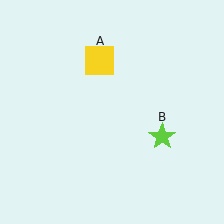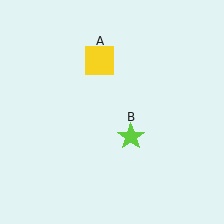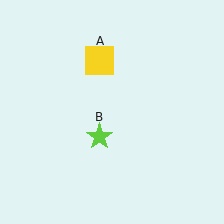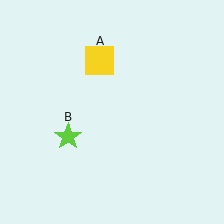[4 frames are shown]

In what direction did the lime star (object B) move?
The lime star (object B) moved left.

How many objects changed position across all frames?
1 object changed position: lime star (object B).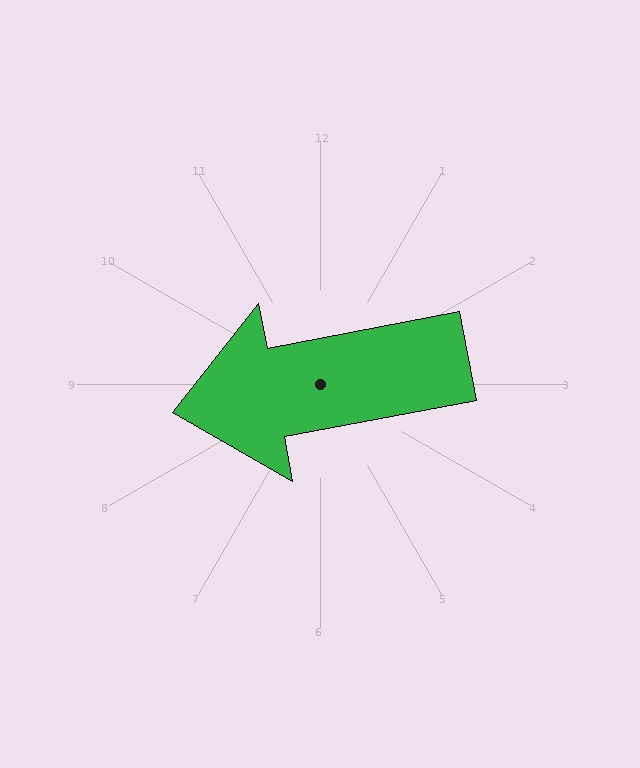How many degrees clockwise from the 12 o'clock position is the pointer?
Approximately 259 degrees.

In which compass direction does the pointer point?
West.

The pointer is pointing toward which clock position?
Roughly 9 o'clock.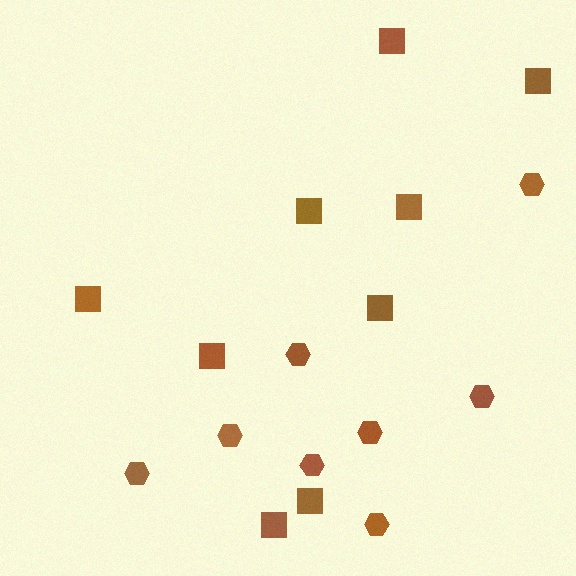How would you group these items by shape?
There are 2 groups: one group of squares (9) and one group of hexagons (8).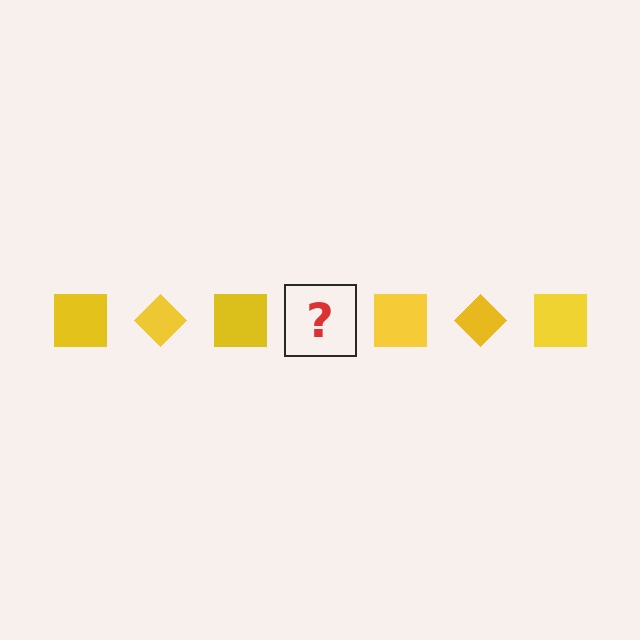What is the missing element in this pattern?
The missing element is a yellow diamond.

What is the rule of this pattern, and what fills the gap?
The rule is that the pattern cycles through square, diamond shapes in yellow. The gap should be filled with a yellow diamond.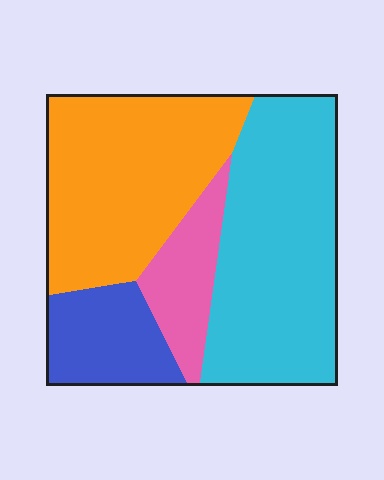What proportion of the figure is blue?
Blue covers about 15% of the figure.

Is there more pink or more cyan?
Cyan.